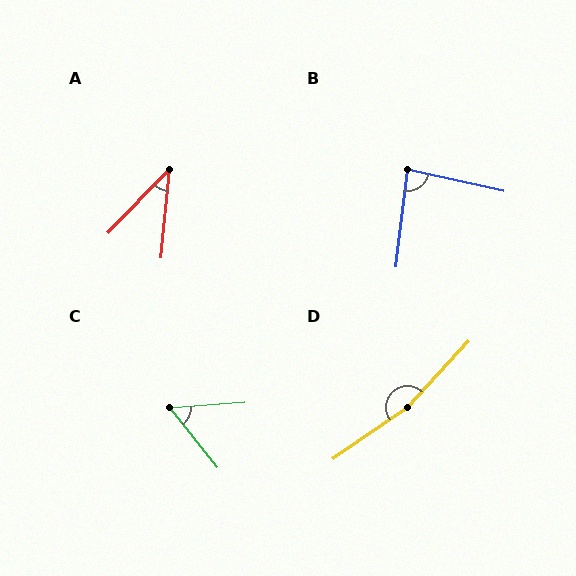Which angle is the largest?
D, at approximately 168 degrees.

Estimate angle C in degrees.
Approximately 56 degrees.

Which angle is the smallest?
A, at approximately 39 degrees.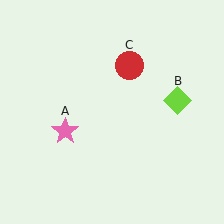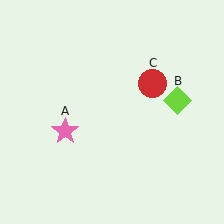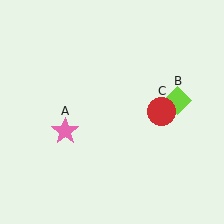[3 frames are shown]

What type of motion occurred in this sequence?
The red circle (object C) rotated clockwise around the center of the scene.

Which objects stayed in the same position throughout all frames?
Pink star (object A) and lime diamond (object B) remained stationary.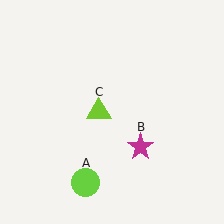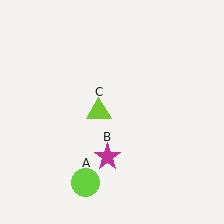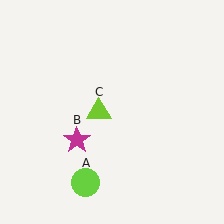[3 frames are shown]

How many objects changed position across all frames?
1 object changed position: magenta star (object B).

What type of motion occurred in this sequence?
The magenta star (object B) rotated clockwise around the center of the scene.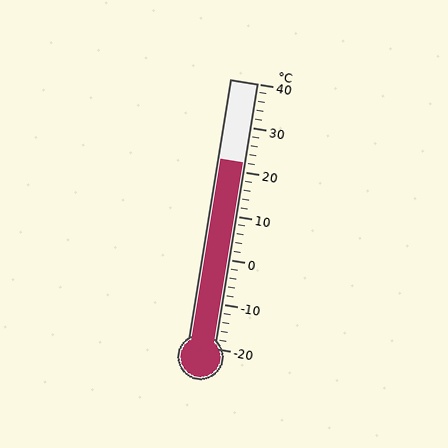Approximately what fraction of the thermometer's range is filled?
The thermometer is filled to approximately 70% of its range.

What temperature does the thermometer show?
The thermometer shows approximately 22°C.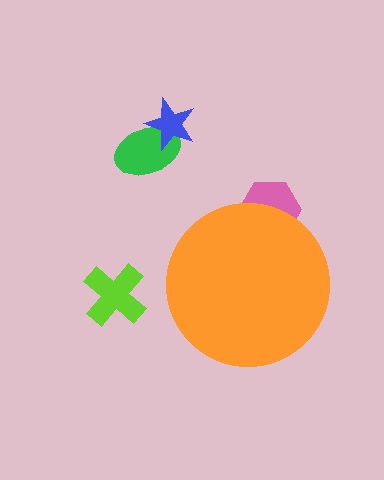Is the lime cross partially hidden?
No, the lime cross is fully visible.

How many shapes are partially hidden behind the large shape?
1 shape is partially hidden.